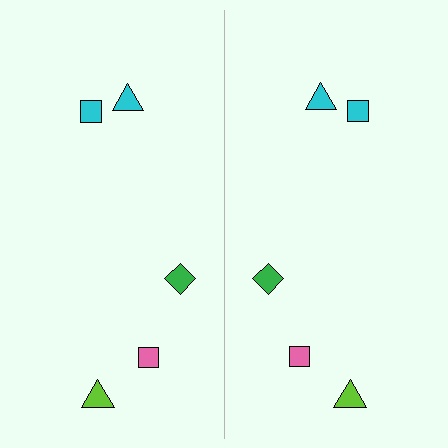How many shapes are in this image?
There are 10 shapes in this image.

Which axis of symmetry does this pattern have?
The pattern has a vertical axis of symmetry running through the center of the image.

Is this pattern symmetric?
Yes, this pattern has bilateral (reflection) symmetry.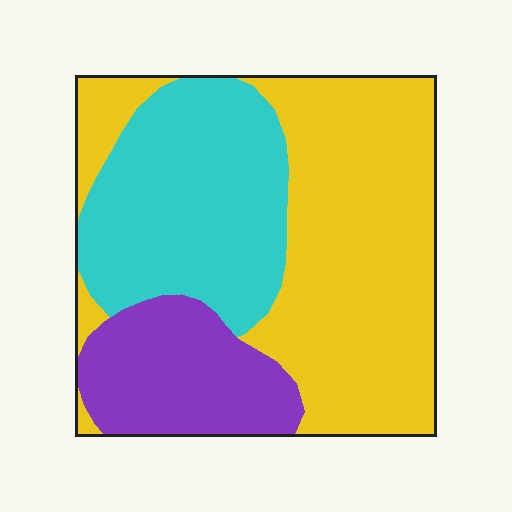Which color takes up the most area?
Yellow, at roughly 50%.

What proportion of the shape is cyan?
Cyan covers around 30% of the shape.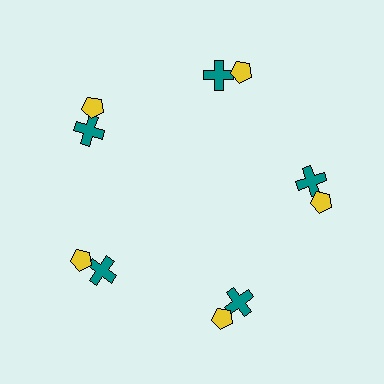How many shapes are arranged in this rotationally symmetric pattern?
There are 10 shapes, arranged in 5 groups of 2.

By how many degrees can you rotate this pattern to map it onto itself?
The pattern maps onto itself every 72 degrees of rotation.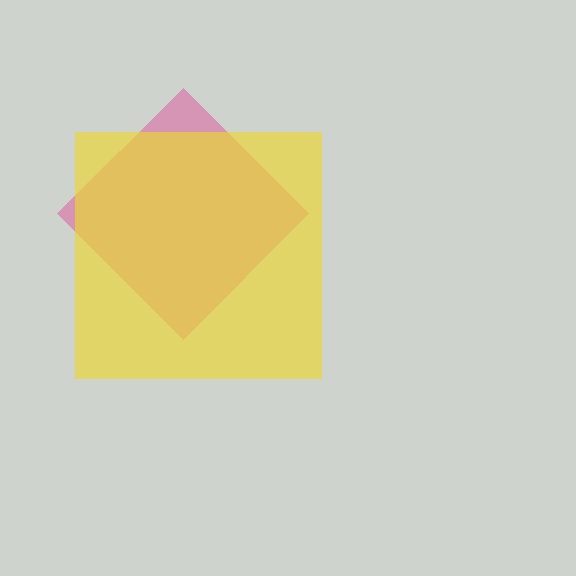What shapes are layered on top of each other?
The layered shapes are: a pink diamond, a yellow square.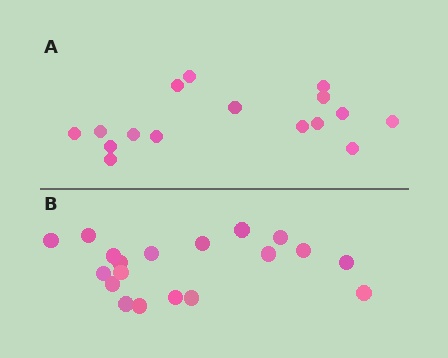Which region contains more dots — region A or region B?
Region B (the bottom region) has more dots.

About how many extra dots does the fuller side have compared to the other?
Region B has just a few more — roughly 2 or 3 more dots than region A.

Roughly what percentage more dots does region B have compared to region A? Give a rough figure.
About 20% more.